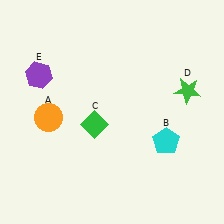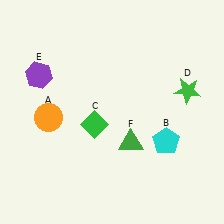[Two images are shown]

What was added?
A green triangle (F) was added in Image 2.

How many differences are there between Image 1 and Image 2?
There is 1 difference between the two images.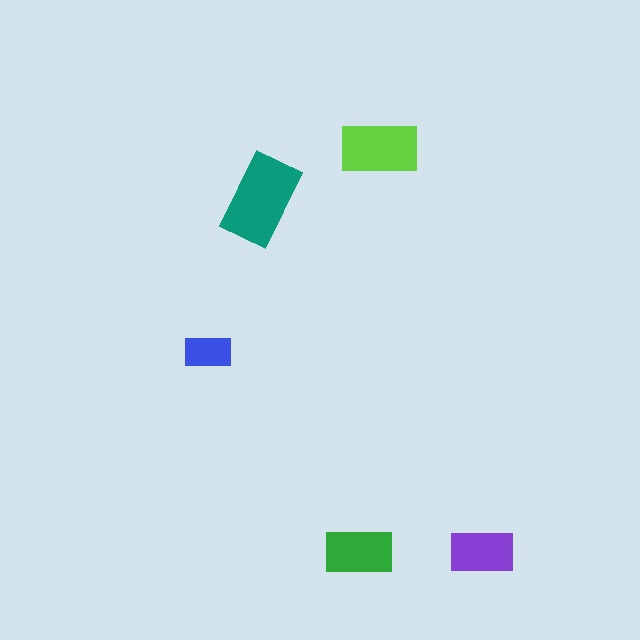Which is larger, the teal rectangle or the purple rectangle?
The teal one.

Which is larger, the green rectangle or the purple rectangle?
The green one.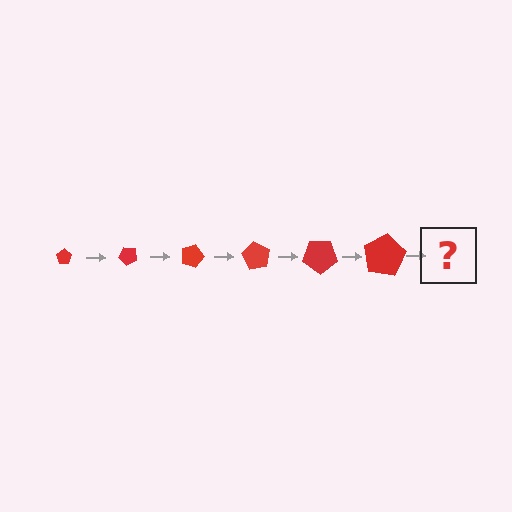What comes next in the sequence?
The next element should be a pentagon, larger than the previous one and rotated 270 degrees from the start.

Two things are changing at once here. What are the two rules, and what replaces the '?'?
The two rules are that the pentagon grows larger each step and it rotates 45 degrees each step. The '?' should be a pentagon, larger than the previous one and rotated 270 degrees from the start.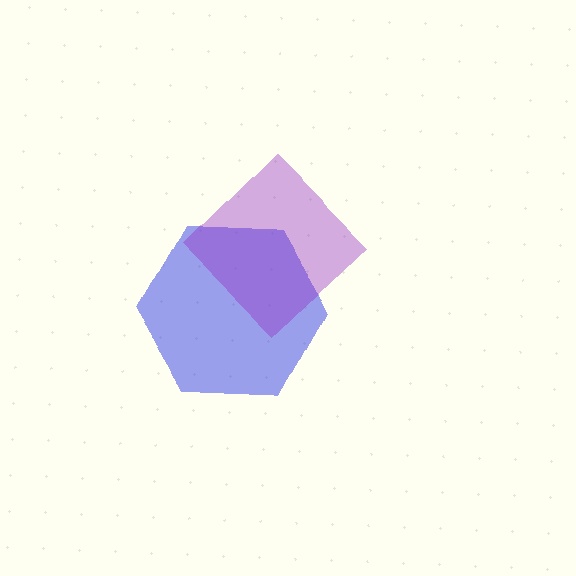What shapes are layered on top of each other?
The layered shapes are: a blue hexagon, a purple diamond.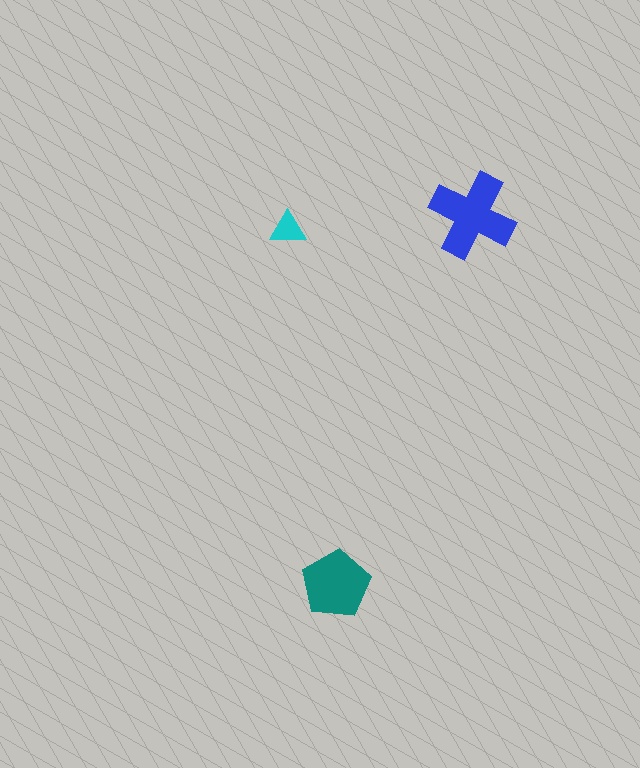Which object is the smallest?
The cyan triangle.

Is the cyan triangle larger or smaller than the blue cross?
Smaller.